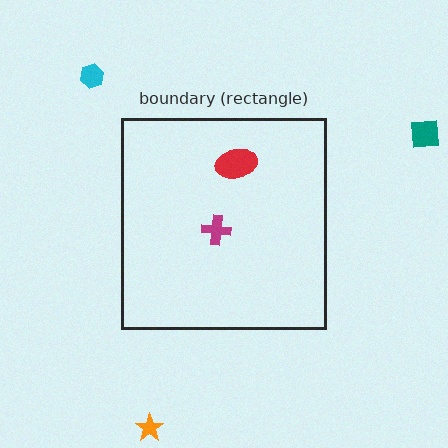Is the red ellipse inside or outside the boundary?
Inside.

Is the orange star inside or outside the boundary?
Outside.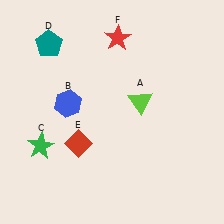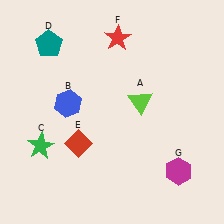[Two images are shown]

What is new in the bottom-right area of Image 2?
A magenta hexagon (G) was added in the bottom-right area of Image 2.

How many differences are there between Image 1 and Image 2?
There is 1 difference between the two images.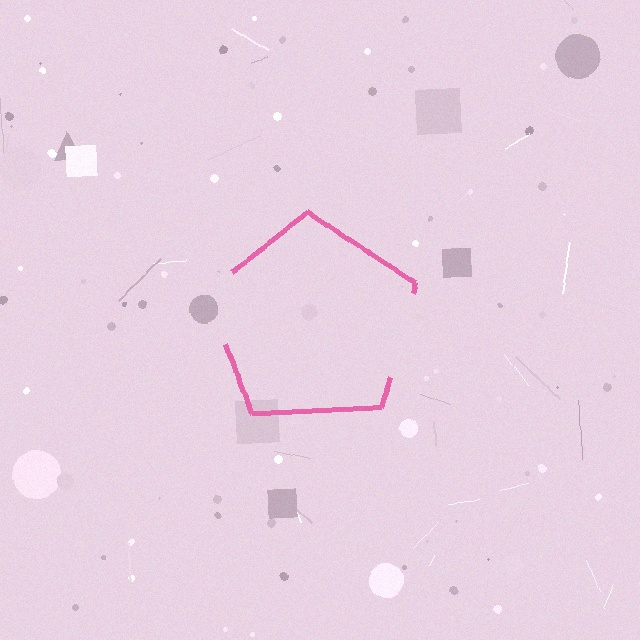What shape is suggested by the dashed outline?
The dashed outline suggests a pentagon.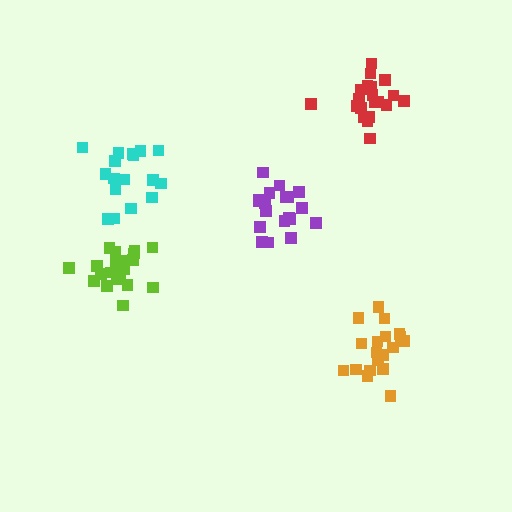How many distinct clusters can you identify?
There are 5 distinct clusters.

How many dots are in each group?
Group 1: 19 dots, Group 2: 19 dots, Group 3: 17 dots, Group 4: 20 dots, Group 5: 21 dots (96 total).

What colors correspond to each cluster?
The clusters are colored: orange, purple, cyan, lime, red.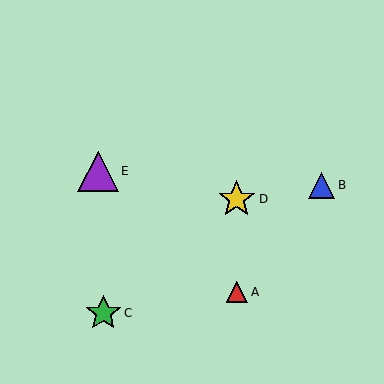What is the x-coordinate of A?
Object A is at x≈237.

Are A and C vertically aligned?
No, A is at x≈237 and C is at x≈103.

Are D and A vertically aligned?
Yes, both are at x≈237.